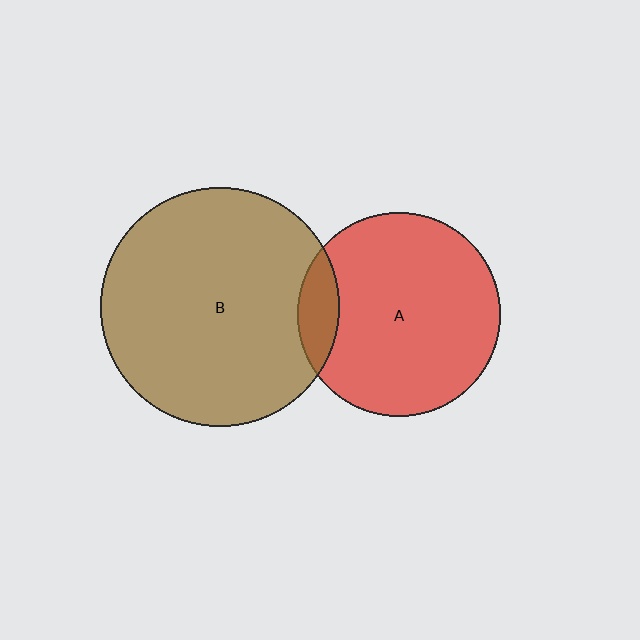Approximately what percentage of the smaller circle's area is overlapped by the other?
Approximately 10%.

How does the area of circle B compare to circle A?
Approximately 1.4 times.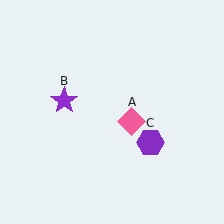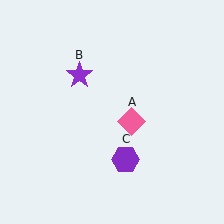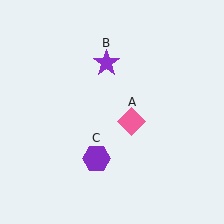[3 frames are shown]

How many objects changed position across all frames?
2 objects changed position: purple star (object B), purple hexagon (object C).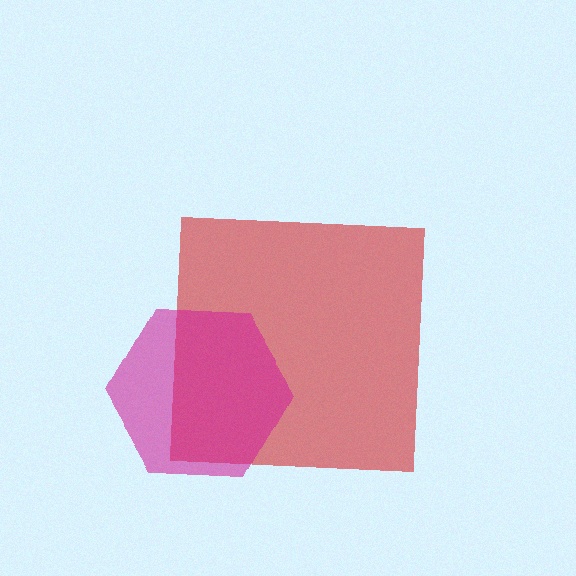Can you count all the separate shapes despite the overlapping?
Yes, there are 2 separate shapes.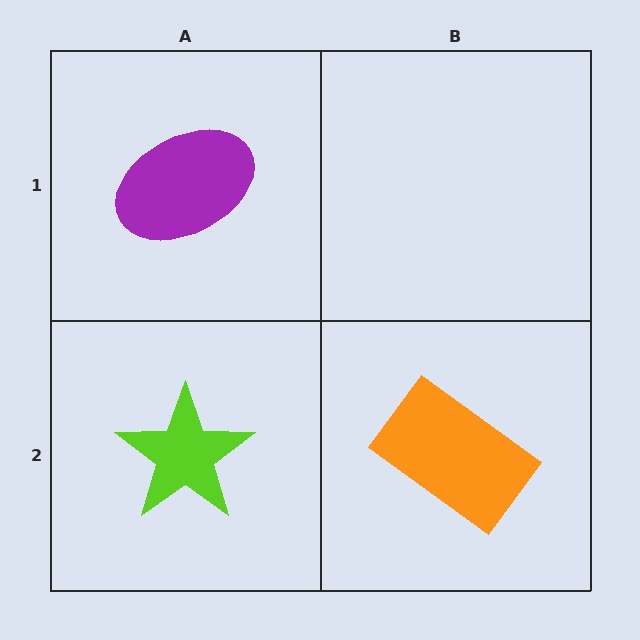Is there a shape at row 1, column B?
No, that cell is empty.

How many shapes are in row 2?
2 shapes.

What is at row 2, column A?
A lime star.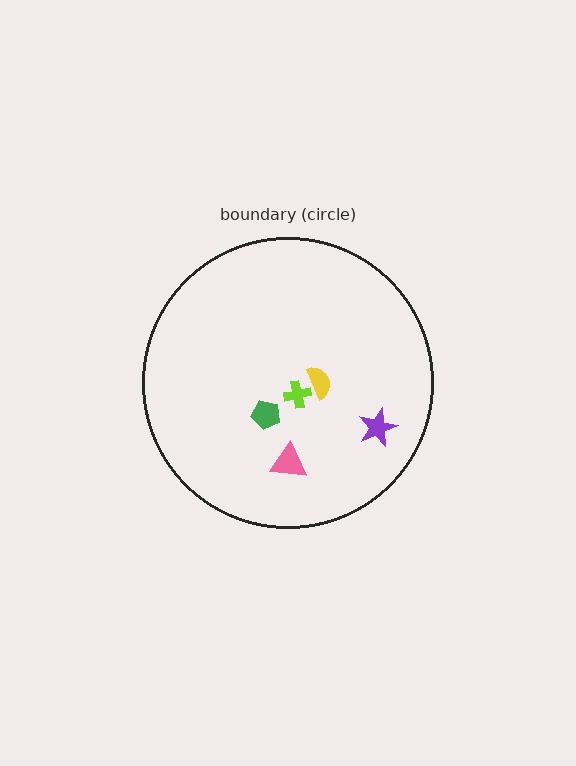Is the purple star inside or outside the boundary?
Inside.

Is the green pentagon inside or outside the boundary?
Inside.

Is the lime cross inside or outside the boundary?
Inside.